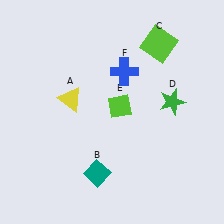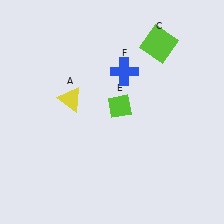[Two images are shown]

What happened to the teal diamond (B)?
The teal diamond (B) was removed in Image 2. It was in the bottom-left area of Image 1.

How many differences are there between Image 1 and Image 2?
There are 2 differences between the two images.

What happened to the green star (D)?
The green star (D) was removed in Image 2. It was in the top-right area of Image 1.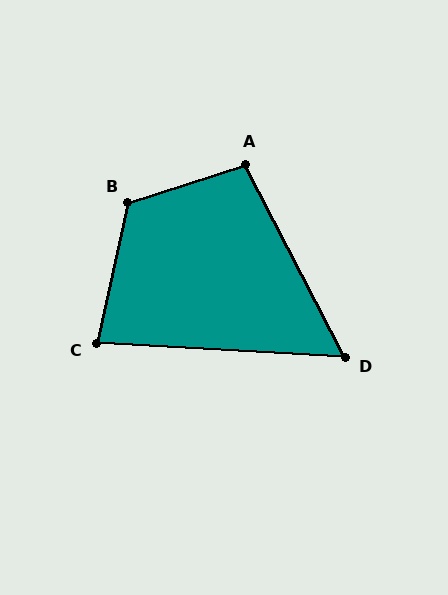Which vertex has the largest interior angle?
B, at approximately 120 degrees.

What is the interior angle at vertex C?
Approximately 81 degrees (acute).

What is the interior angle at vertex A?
Approximately 99 degrees (obtuse).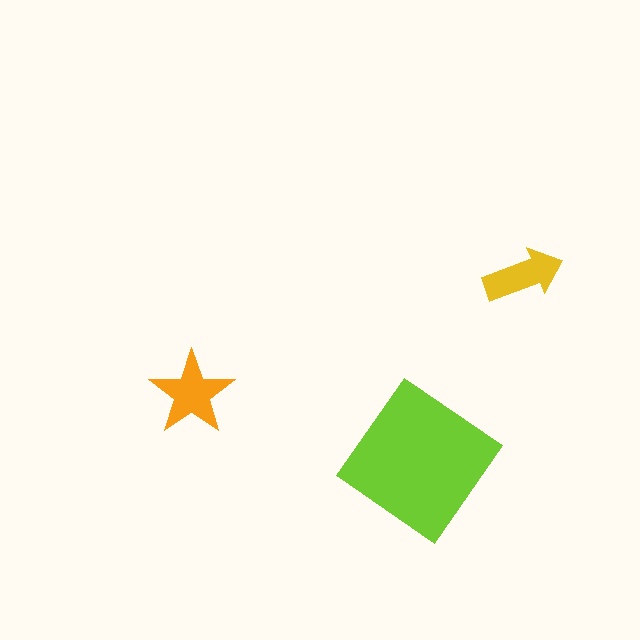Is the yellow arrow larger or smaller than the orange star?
Smaller.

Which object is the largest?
The lime diamond.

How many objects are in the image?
There are 3 objects in the image.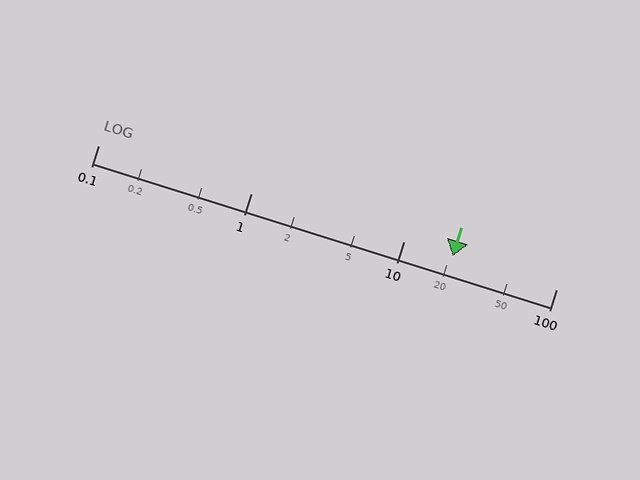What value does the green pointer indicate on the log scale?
The pointer indicates approximately 21.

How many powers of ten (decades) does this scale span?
The scale spans 3 decades, from 0.1 to 100.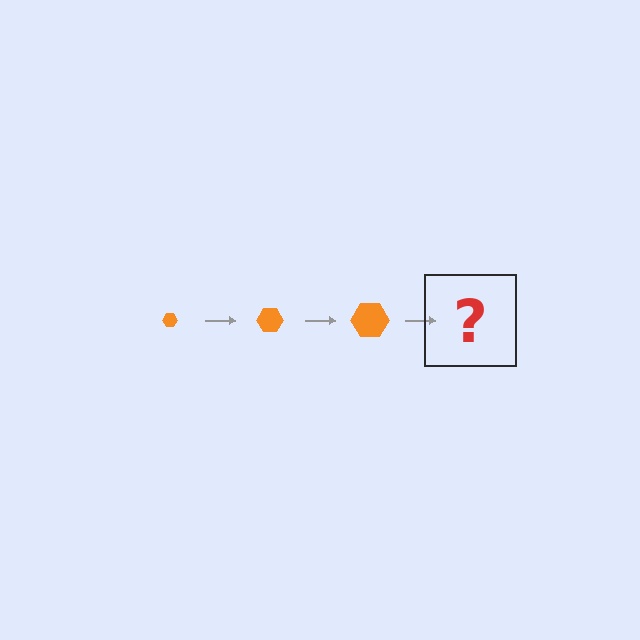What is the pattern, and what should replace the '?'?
The pattern is that the hexagon gets progressively larger each step. The '?' should be an orange hexagon, larger than the previous one.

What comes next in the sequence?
The next element should be an orange hexagon, larger than the previous one.